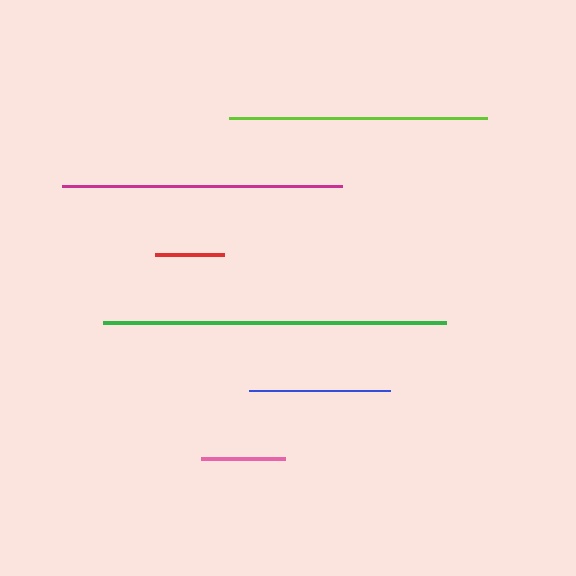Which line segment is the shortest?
The red line is the shortest at approximately 69 pixels.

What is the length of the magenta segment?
The magenta segment is approximately 280 pixels long.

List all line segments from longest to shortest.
From longest to shortest: green, magenta, lime, blue, pink, red.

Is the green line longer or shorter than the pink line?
The green line is longer than the pink line.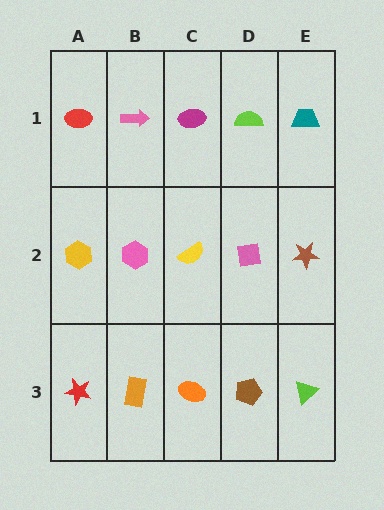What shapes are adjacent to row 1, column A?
A yellow hexagon (row 2, column A), a pink arrow (row 1, column B).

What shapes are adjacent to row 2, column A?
A red ellipse (row 1, column A), a red star (row 3, column A), a pink hexagon (row 2, column B).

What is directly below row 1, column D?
A pink square.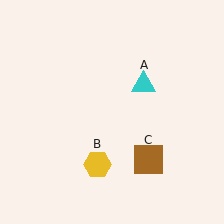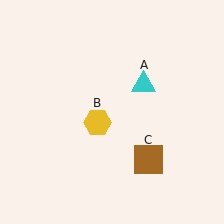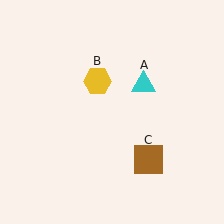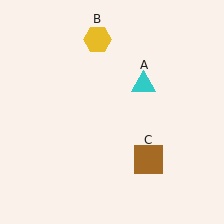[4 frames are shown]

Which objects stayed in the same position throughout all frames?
Cyan triangle (object A) and brown square (object C) remained stationary.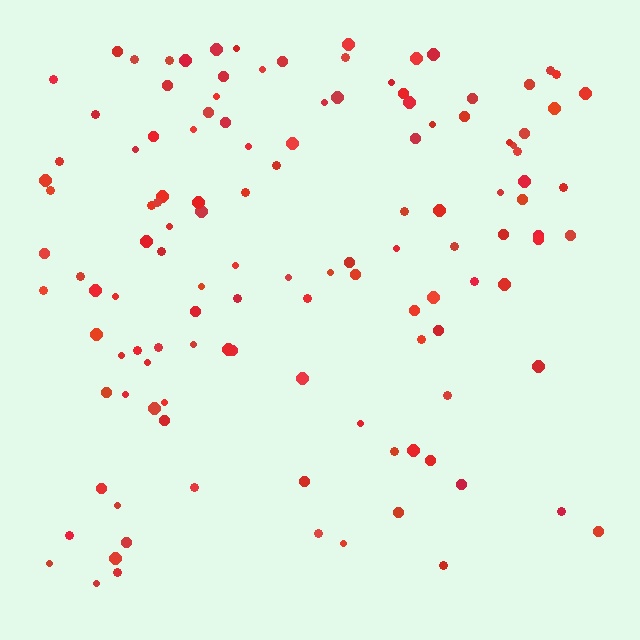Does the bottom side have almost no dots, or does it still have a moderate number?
Still a moderate number, just noticeably fewer than the top.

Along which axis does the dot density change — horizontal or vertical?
Vertical.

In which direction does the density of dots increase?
From bottom to top, with the top side densest.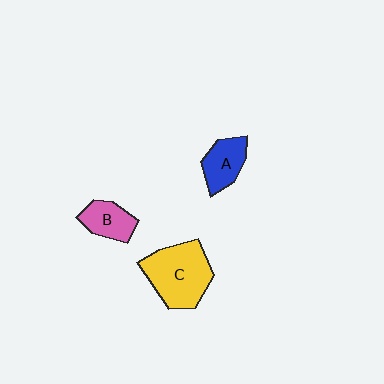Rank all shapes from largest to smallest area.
From largest to smallest: C (yellow), A (blue), B (pink).